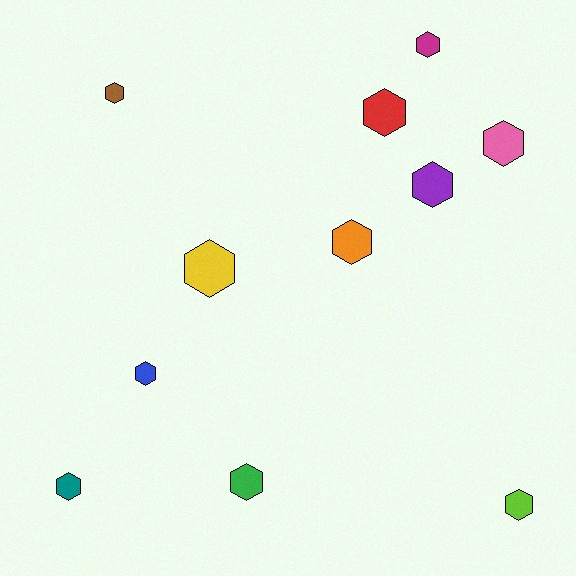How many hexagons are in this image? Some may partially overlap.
There are 11 hexagons.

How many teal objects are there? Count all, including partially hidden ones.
There is 1 teal object.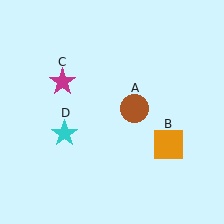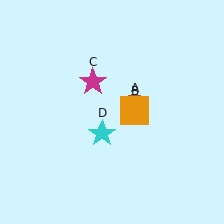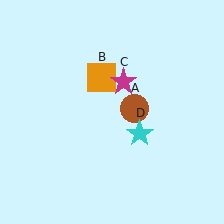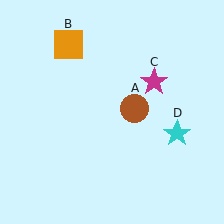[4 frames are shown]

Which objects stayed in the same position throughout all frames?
Brown circle (object A) remained stationary.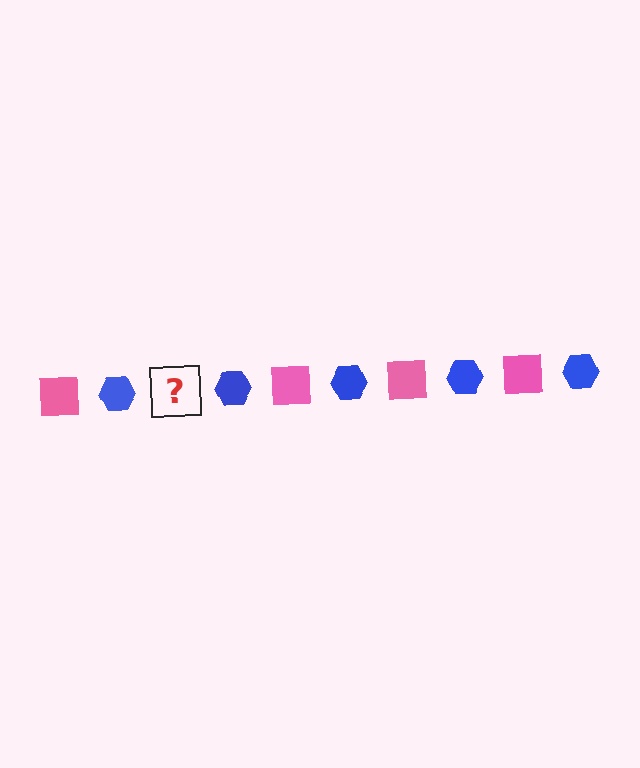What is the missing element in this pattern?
The missing element is a pink square.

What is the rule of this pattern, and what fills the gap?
The rule is that the pattern alternates between pink square and blue hexagon. The gap should be filled with a pink square.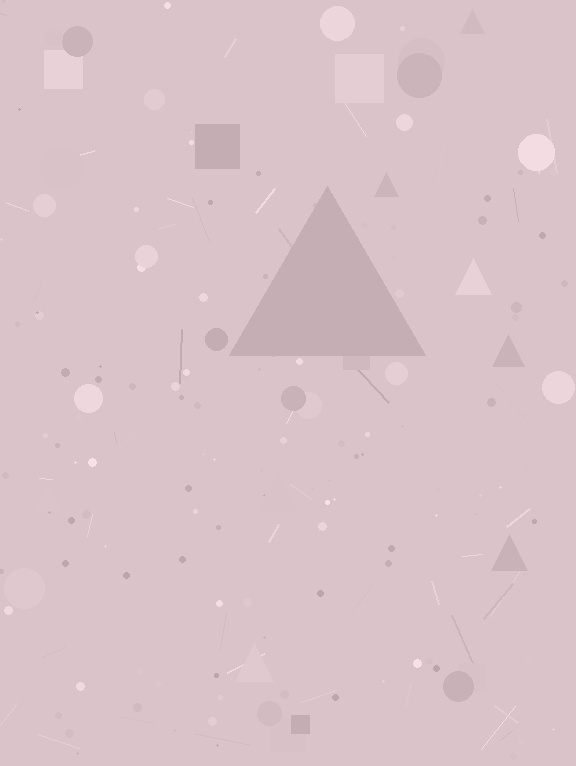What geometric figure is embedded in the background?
A triangle is embedded in the background.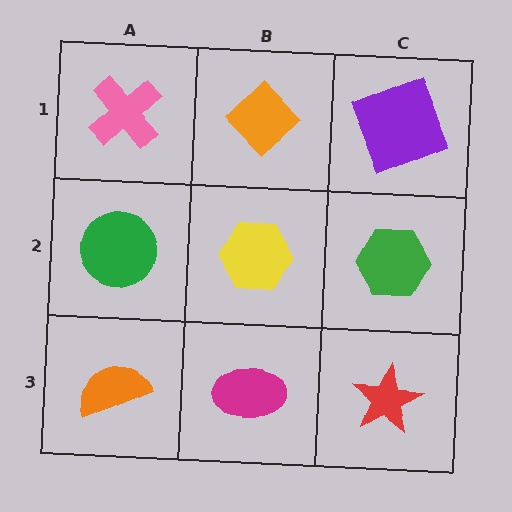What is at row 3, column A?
An orange semicircle.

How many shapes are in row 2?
3 shapes.